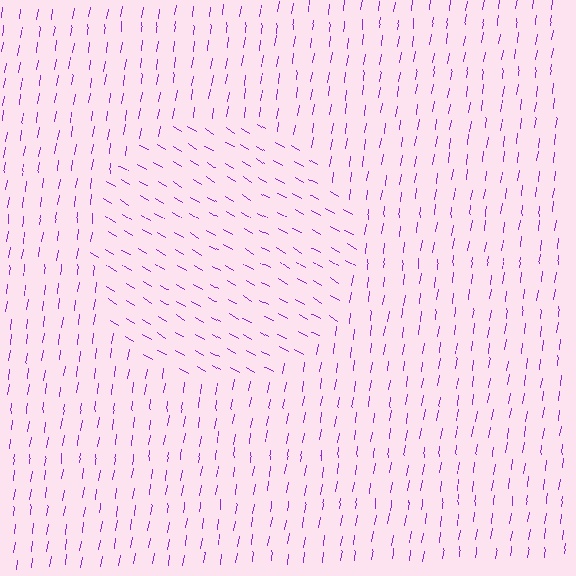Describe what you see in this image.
The image is filled with small purple line segments. A circle region in the image has lines oriented differently from the surrounding lines, creating a visible texture boundary.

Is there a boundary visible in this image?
Yes, there is a texture boundary formed by a change in line orientation.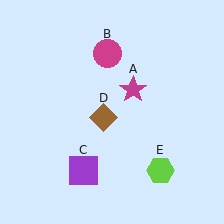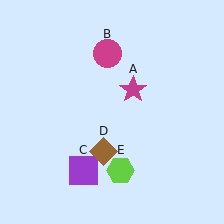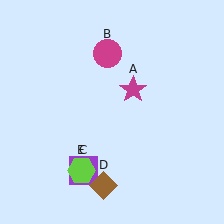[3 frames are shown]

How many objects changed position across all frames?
2 objects changed position: brown diamond (object D), lime hexagon (object E).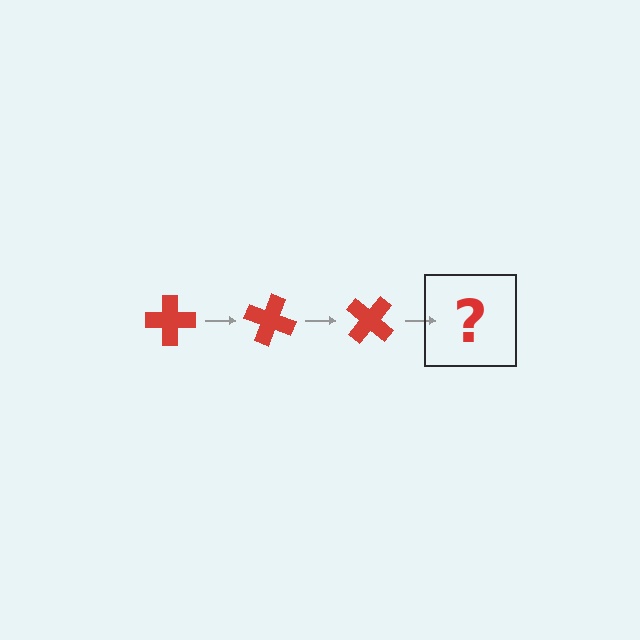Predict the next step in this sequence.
The next step is a red cross rotated 60 degrees.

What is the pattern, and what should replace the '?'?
The pattern is that the cross rotates 20 degrees each step. The '?' should be a red cross rotated 60 degrees.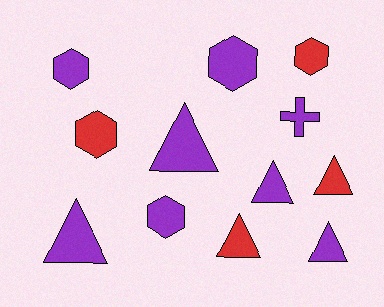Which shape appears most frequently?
Triangle, with 6 objects.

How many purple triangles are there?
There are 4 purple triangles.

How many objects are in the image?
There are 12 objects.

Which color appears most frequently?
Purple, with 8 objects.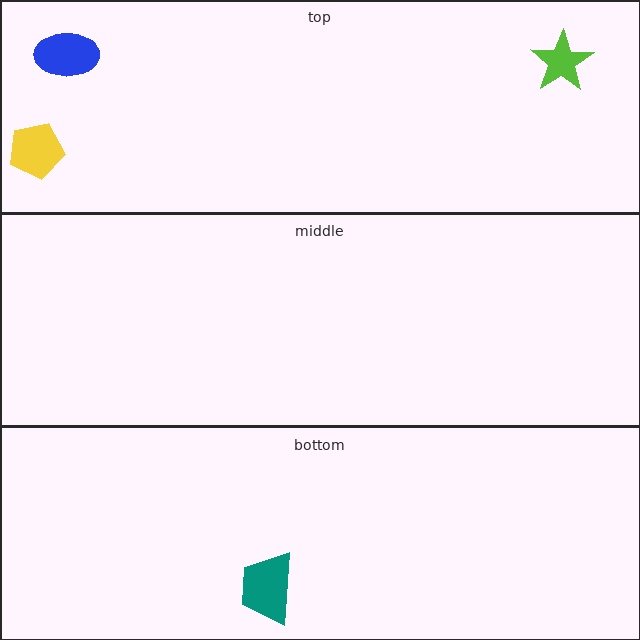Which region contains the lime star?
The top region.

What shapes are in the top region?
The lime star, the blue ellipse, the yellow pentagon.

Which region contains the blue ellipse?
The top region.